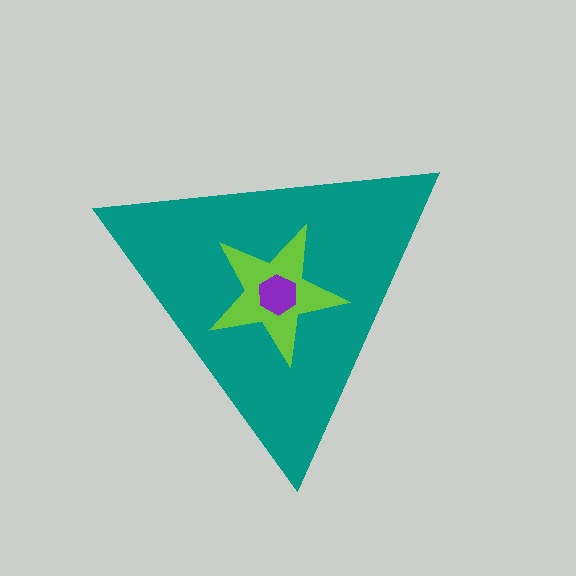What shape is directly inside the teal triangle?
The lime star.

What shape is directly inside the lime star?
The purple hexagon.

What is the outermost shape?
The teal triangle.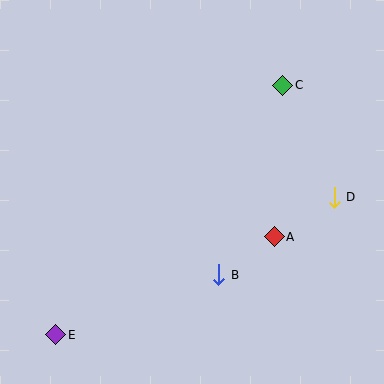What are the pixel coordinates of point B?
Point B is at (219, 275).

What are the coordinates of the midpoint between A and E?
The midpoint between A and E is at (165, 286).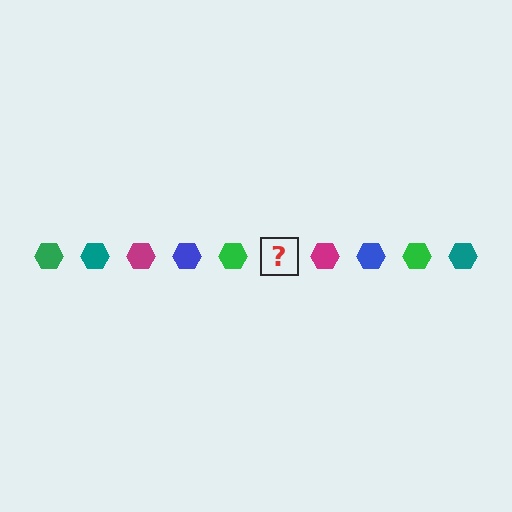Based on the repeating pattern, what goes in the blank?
The blank should be a teal hexagon.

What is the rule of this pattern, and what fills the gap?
The rule is that the pattern cycles through green, teal, magenta, blue hexagons. The gap should be filled with a teal hexagon.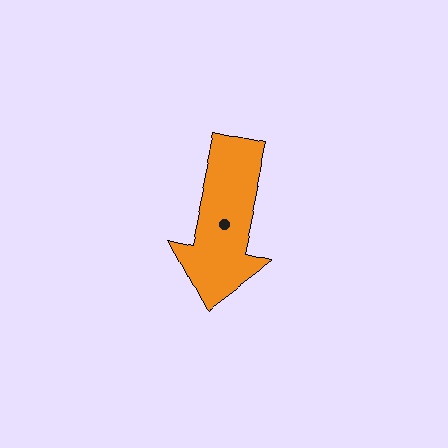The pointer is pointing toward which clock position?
Roughly 6 o'clock.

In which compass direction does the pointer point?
South.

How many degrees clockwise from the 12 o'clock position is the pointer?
Approximately 192 degrees.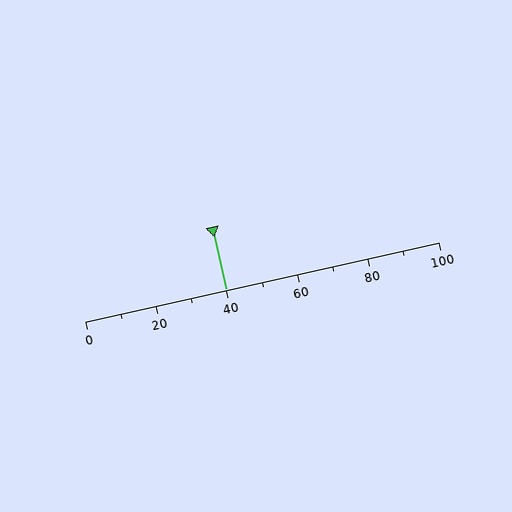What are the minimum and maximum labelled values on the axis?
The axis runs from 0 to 100.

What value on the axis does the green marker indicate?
The marker indicates approximately 40.